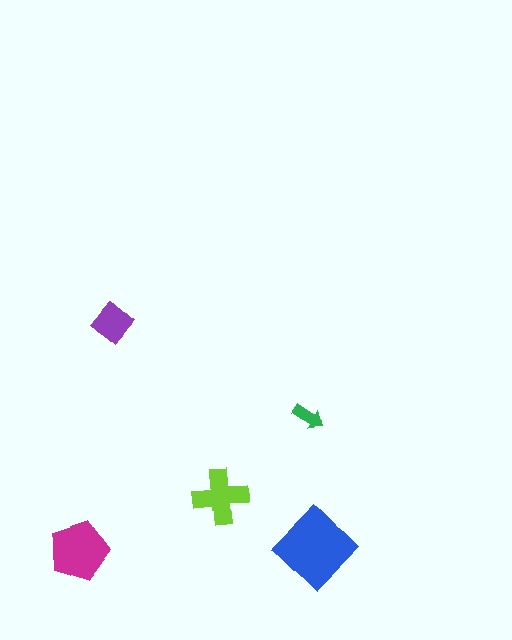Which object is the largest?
The blue diamond.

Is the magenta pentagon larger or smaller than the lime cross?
Larger.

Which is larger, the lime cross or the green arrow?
The lime cross.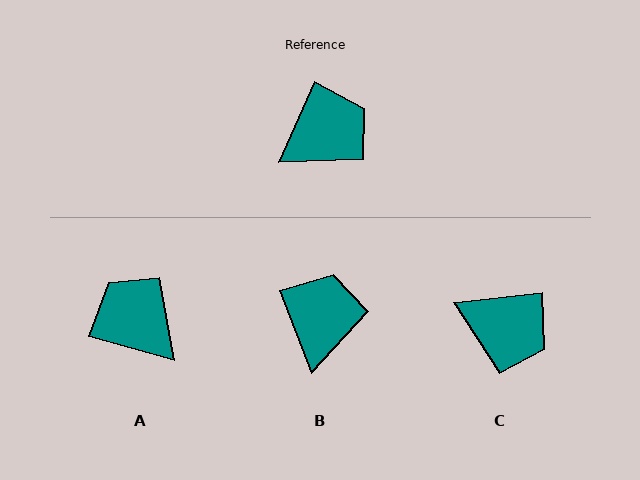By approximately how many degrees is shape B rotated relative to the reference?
Approximately 45 degrees counter-clockwise.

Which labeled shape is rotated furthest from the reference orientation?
A, about 98 degrees away.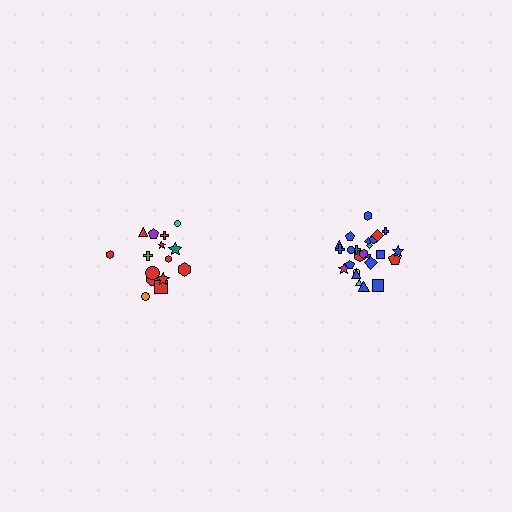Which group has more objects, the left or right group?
The right group.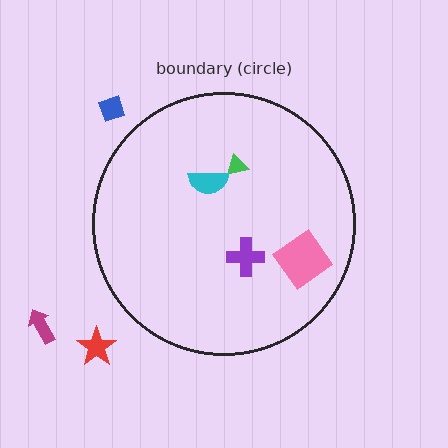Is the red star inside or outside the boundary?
Outside.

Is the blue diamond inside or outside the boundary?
Outside.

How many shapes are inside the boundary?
4 inside, 3 outside.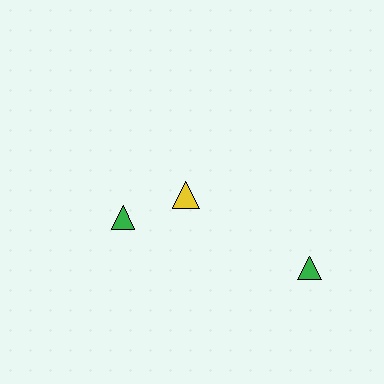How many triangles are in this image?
There are 3 triangles.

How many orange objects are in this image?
There are no orange objects.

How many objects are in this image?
There are 3 objects.